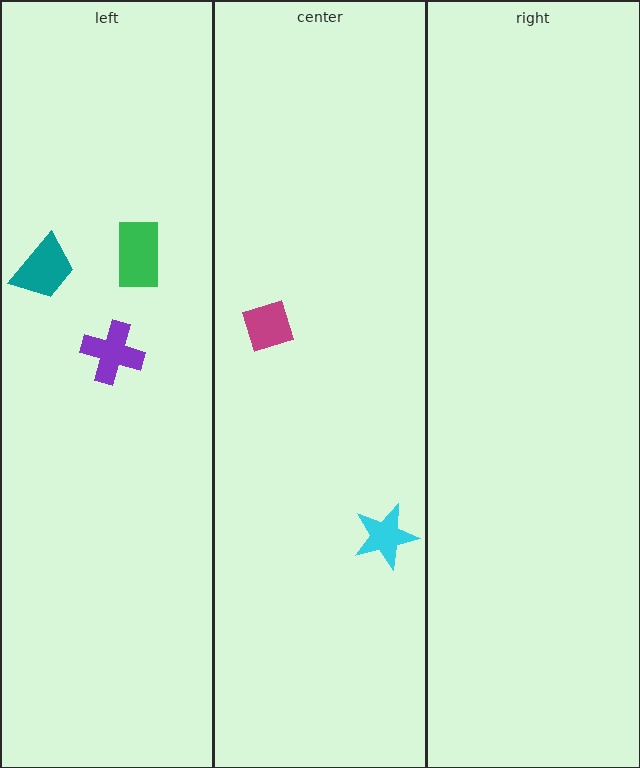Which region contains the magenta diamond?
The center region.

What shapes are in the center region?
The magenta diamond, the cyan star.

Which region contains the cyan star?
The center region.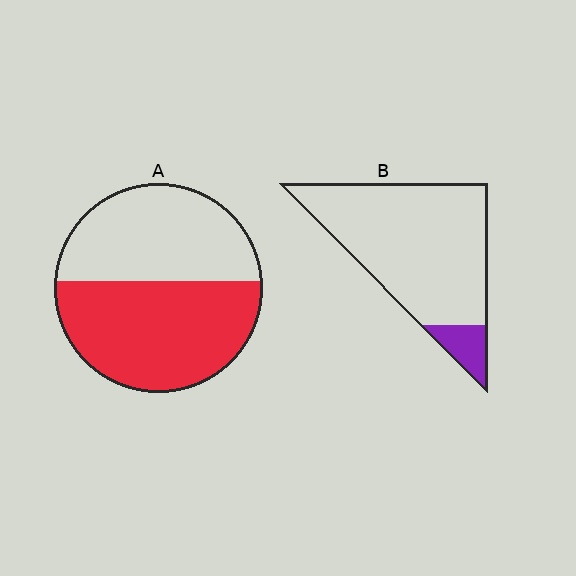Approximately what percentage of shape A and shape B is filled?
A is approximately 55% and B is approximately 10%.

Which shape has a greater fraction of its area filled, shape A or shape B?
Shape A.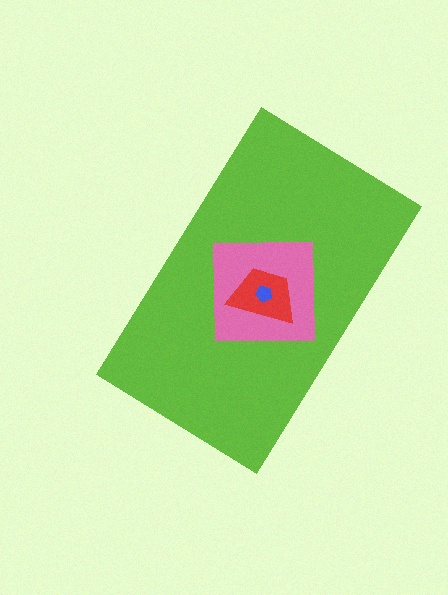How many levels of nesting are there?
4.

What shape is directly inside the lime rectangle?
The pink square.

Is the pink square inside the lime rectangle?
Yes.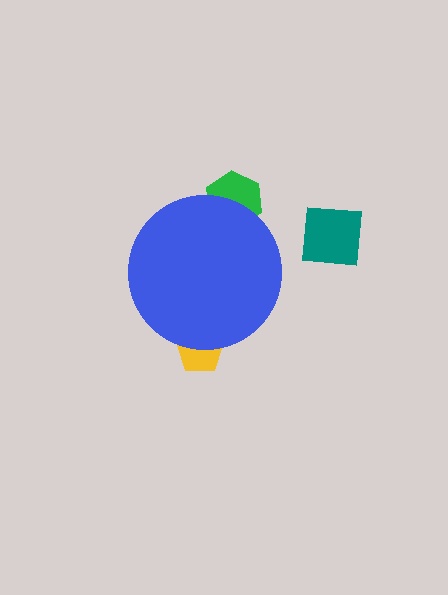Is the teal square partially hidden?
No, the teal square is fully visible.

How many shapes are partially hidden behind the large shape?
2 shapes are partially hidden.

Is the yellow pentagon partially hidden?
Yes, the yellow pentagon is partially hidden behind the blue circle.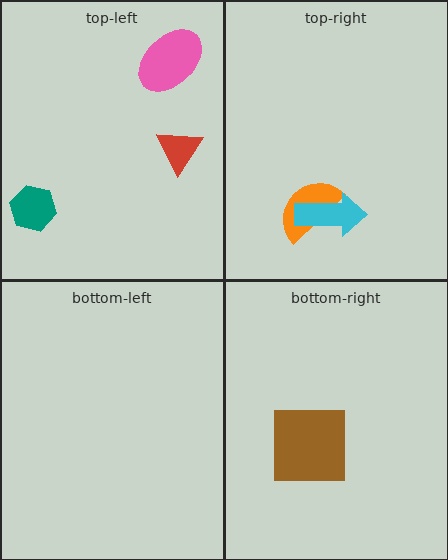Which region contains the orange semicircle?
The top-right region.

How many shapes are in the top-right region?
2.